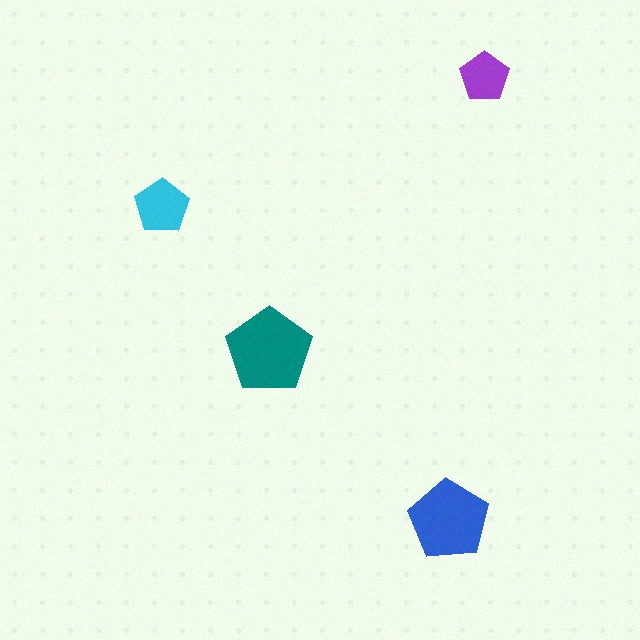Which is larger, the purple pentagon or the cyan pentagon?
The cyan one.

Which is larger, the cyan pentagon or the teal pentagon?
The teal one.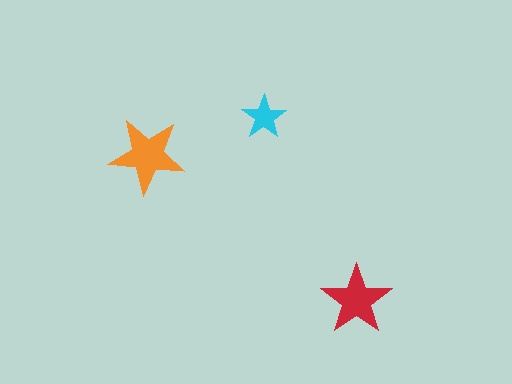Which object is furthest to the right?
The red star is rightmost.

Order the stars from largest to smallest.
the orange one, the red one, the cyan one.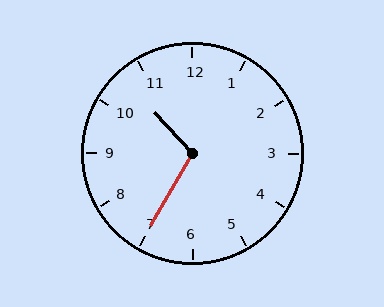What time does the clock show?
10:35.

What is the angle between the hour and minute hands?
Approximately 108 degrees.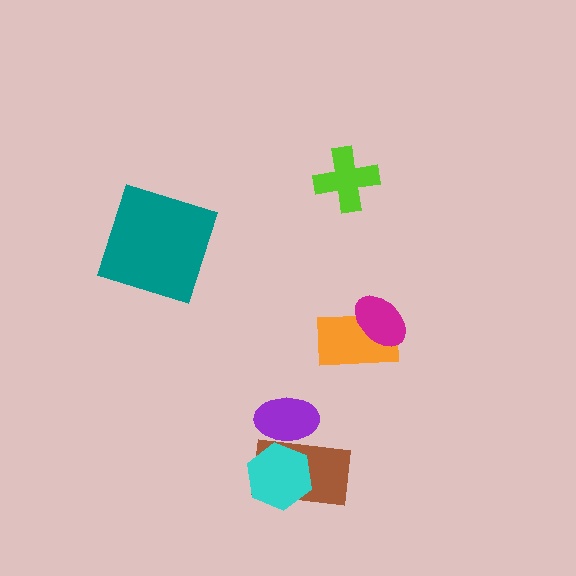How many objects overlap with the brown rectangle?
2 objects overlap with the brown rectangle.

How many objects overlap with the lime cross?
0 objects overlap with the lime cross.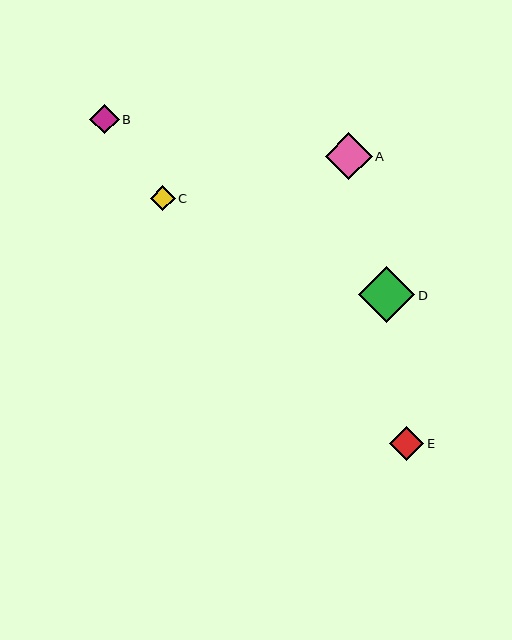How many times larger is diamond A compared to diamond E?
Diamond A is approximately 1.4 times the size of diamond E.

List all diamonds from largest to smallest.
From largest to smallest: D, A, E, B, C.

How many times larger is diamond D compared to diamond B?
Diamond D is approximately 1.9 times the size of diamond B.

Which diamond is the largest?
Diamond D is the largest with a size of approximately 56 pixels.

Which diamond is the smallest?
Diamond C is the smallest with a size of approximately 25 pixels.